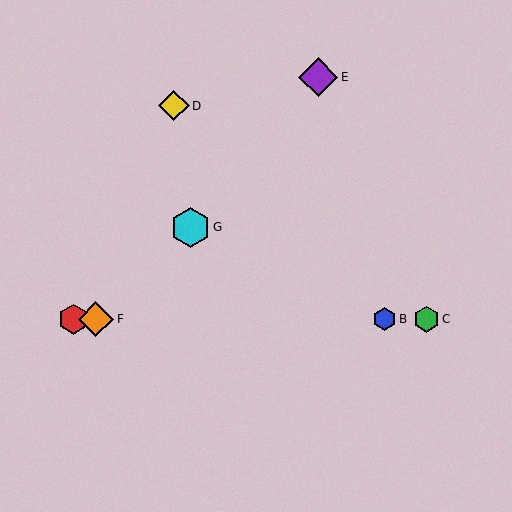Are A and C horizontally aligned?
Yes, both are at y≈319.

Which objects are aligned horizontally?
Objects A, B, C, F are aligned horizontally.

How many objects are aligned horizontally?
4 objects (A, B, C, F) are aligned horizontally.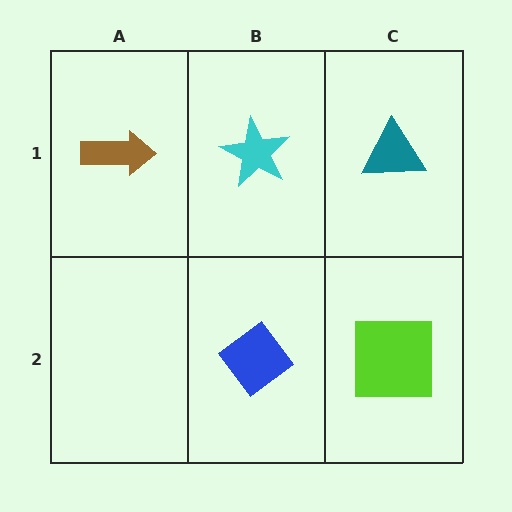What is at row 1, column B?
A cyan star.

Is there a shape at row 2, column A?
No, that cell is empty.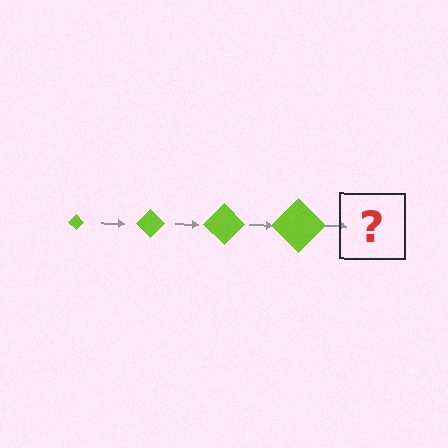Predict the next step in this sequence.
The next step is a lime diamond, larger than the previous one.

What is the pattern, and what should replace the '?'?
The pattern is that the diamond gets progressively larger each step. The '?' should be a lime diamond, larger than the previous one.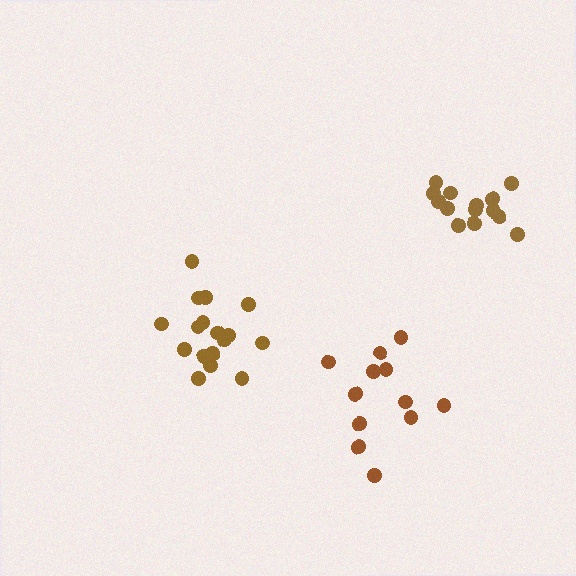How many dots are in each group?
Group 1: 17 dots, Group 2: 12 dots, Group 3: 14 dots (43 total).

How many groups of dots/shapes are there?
There are 3 groups.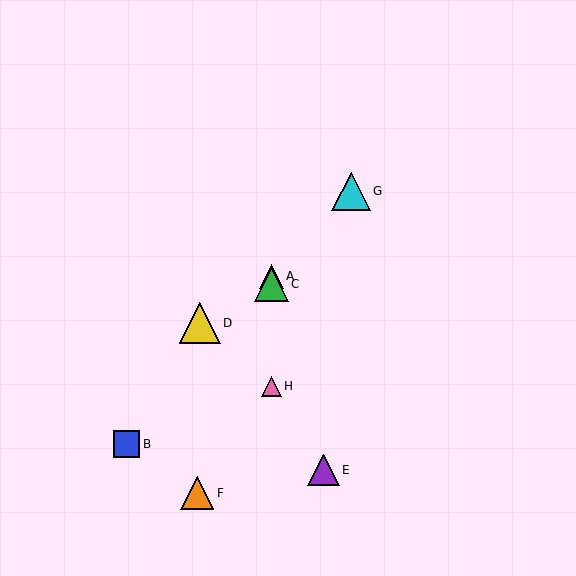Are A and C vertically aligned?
Yes, both are at x≈271.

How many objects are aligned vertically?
3 objects (A, C, H) are aligned vertically.